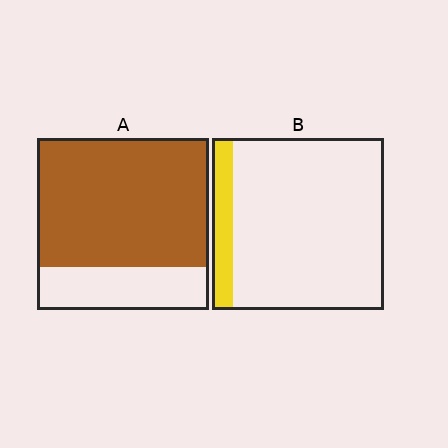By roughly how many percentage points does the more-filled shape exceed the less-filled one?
By roughly 65 percentage points (A over B).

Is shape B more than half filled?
No.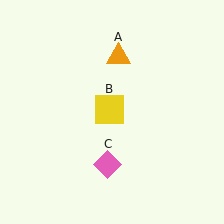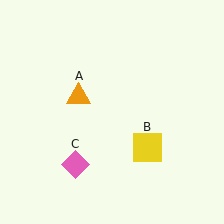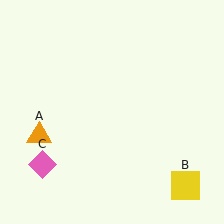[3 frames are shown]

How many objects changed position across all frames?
3 objects changed position: orange triangle (object A), yellow square (object B), pink diamond (object C).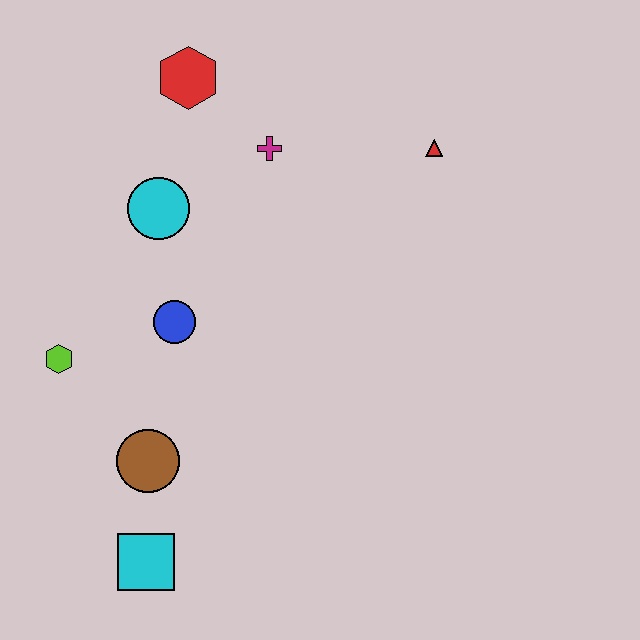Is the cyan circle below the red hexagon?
Yes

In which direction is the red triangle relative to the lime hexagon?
The red triangle is to the right of the lime hexagon.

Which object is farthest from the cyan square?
The red triangle is farthest from the cyan square.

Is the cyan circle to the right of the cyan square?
Yes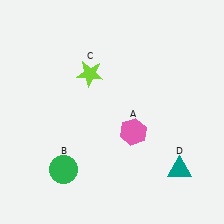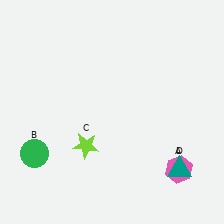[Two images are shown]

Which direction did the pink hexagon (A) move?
The pink hexagon (A) moved right.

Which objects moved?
The objects that moved are: the pink hexagon (A), the green circle (B), the lime star (C).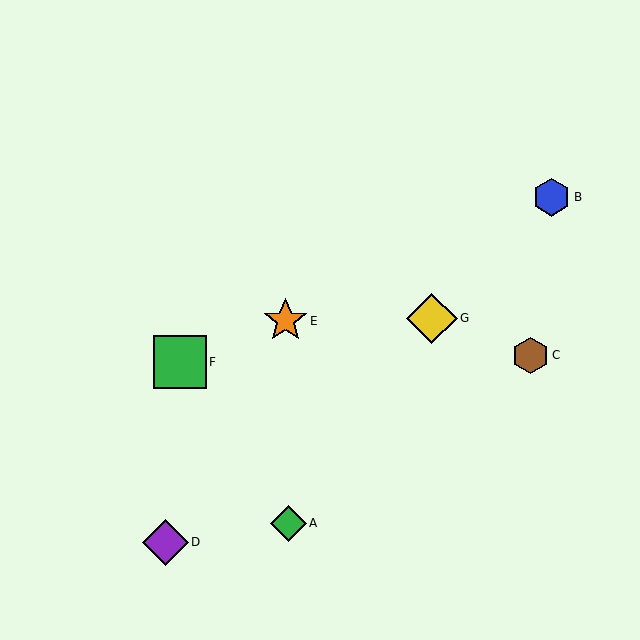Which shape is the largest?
The green square (labeled F) is the largest.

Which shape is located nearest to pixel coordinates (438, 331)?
The yellow diamond (labeled G) at (432, 318) is nearest to that location.